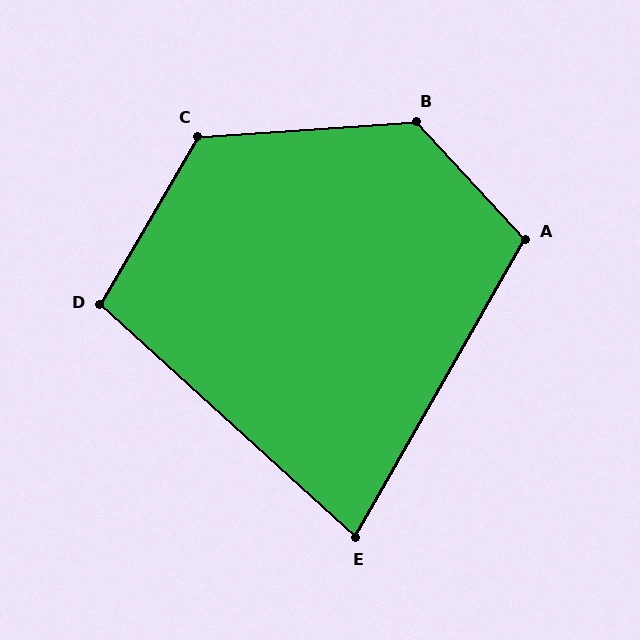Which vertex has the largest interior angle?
B, at approximately 129 degrees.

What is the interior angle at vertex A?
Approximately 108 degrees (obtuse).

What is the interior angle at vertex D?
Approximately 102 degrees (obtuse).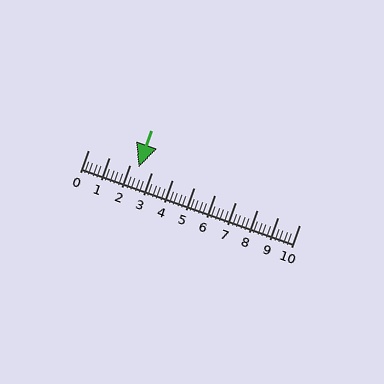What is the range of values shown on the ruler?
The ruler shows values from 0 to 10.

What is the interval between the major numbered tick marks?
The major tick marks are spaced 1 units apart.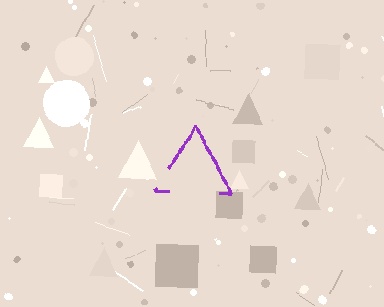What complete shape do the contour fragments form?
The contour fragments form a triangle.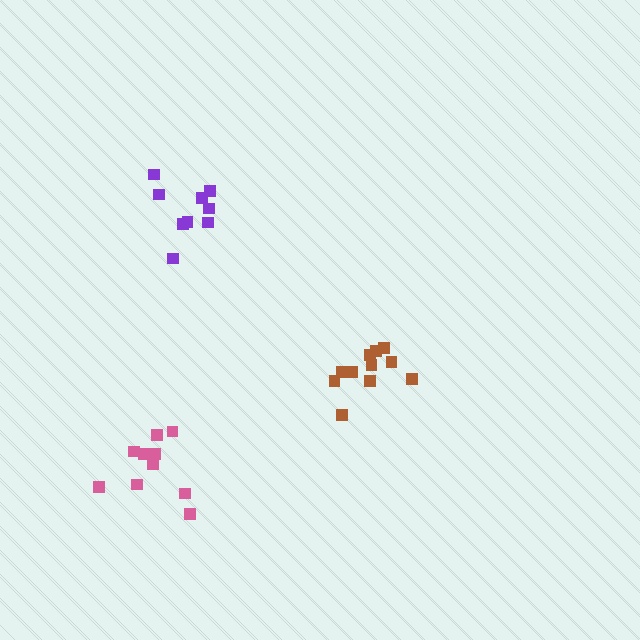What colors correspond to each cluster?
The clusters are colored: brown, purple, pink.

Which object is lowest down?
The pink cluster is bottommost.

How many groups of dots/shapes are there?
There are 3 groups.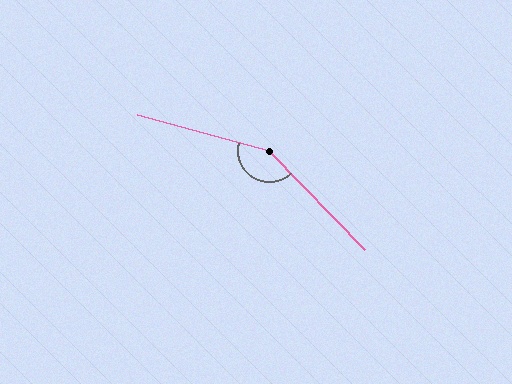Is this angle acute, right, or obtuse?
It is obtuse.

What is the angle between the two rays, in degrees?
Approximately 149 degrees.